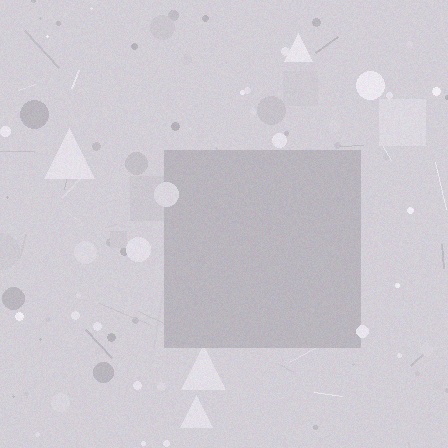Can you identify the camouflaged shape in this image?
The camouflaged shape is a square.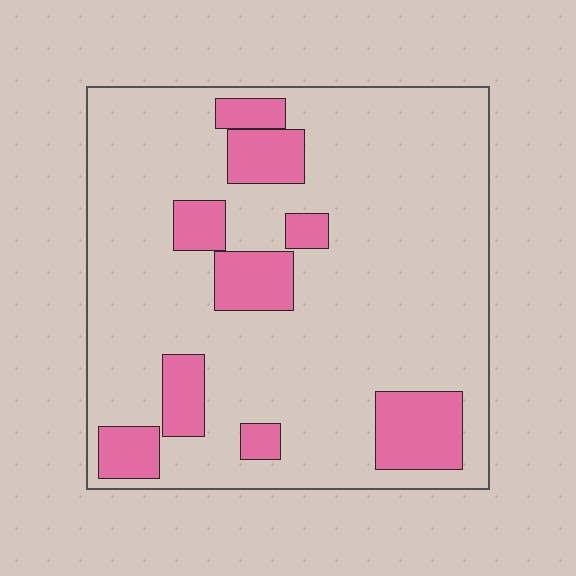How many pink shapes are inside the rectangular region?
9.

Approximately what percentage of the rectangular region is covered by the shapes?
Approximately 20%.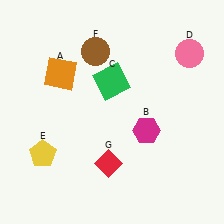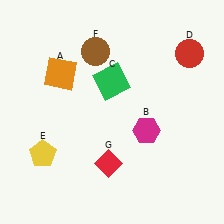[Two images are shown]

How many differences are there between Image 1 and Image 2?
There is 1 difference between the two images.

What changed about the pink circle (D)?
In Image 1, D is pink. In Image 2, it changed to red.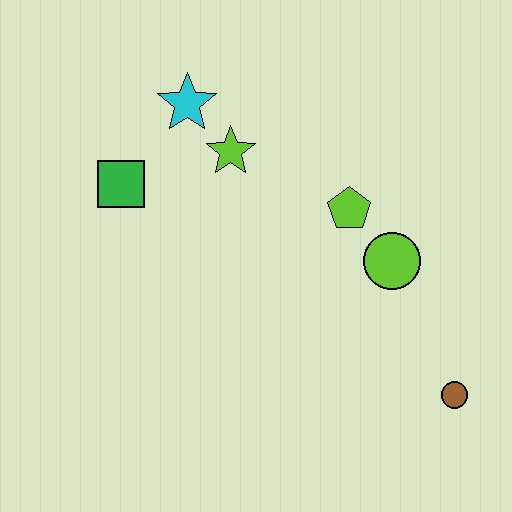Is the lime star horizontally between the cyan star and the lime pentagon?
Yes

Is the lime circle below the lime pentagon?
Yes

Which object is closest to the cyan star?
The lime star is closest to the cyan star.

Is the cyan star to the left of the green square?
No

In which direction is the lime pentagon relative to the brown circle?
The lime pentagon is above the brown circle.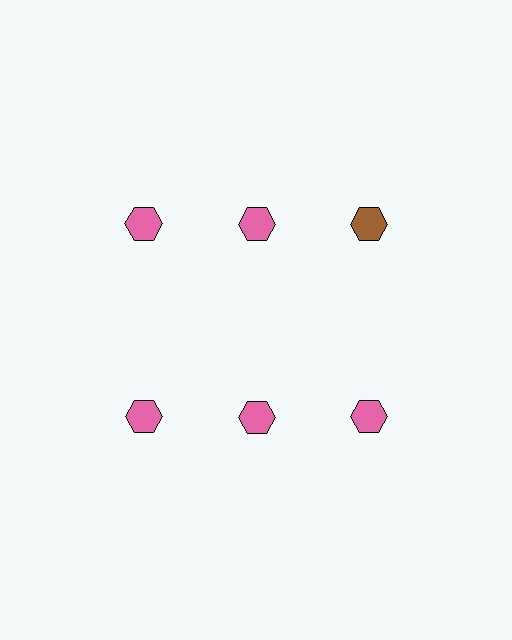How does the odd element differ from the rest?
It has a different color: brown instead of pink.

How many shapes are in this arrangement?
There are 6 shapes arranged in a grid pattern.